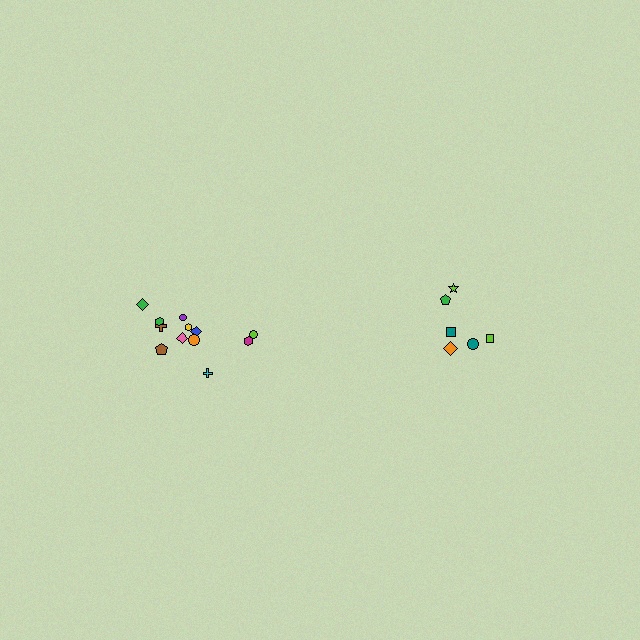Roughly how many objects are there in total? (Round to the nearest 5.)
Roughly 20 objects in total.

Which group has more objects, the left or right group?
The left group.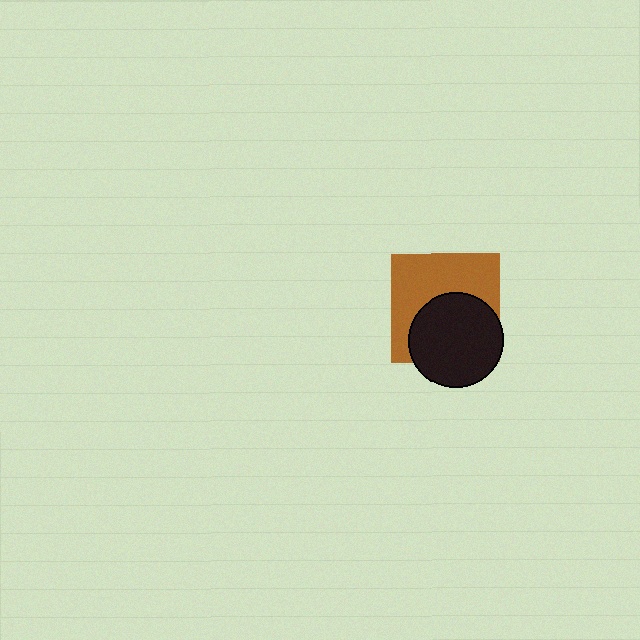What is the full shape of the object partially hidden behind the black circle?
The partially hidden object is a brown square.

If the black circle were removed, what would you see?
You would see the complete brown square.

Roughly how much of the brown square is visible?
About half of it is visible (roughly 53%).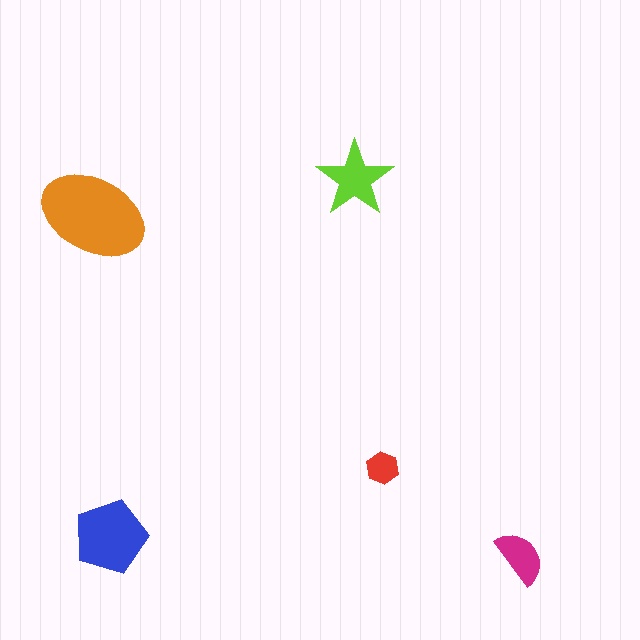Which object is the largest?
The orange ellipse.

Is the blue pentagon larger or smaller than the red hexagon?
Larger.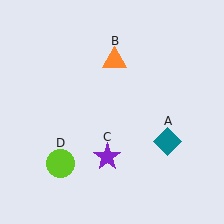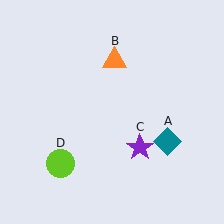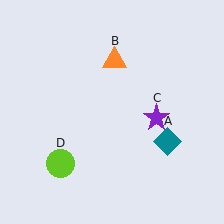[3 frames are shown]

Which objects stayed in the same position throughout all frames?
Teal diamond (object A) and orange triangle (object B) and lime circle (object D) remained stationary.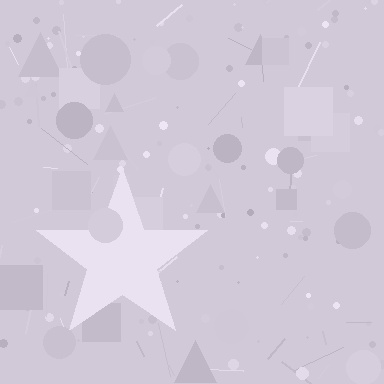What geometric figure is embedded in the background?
A star is embedded in the background.